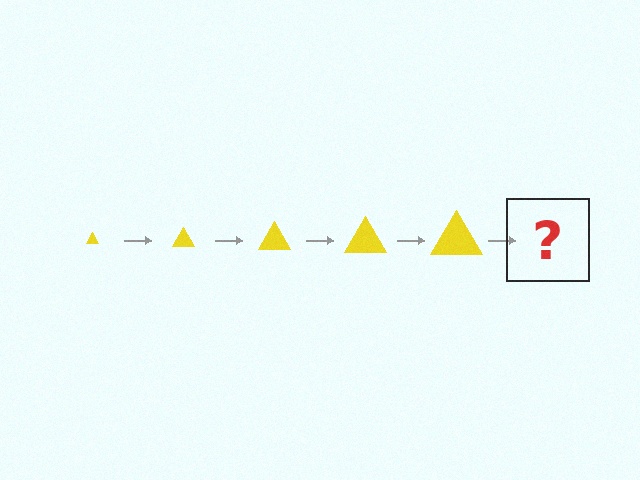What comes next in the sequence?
The next element should be a yellow triangle, larger than the previous one.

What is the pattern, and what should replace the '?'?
The pattern is that the triangle gets progressively larger each step. The '?' should be a yellow triangle, larger than the previous one.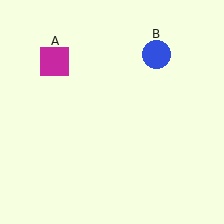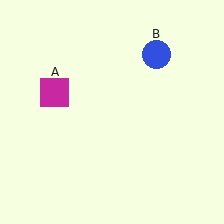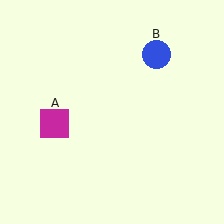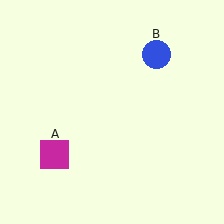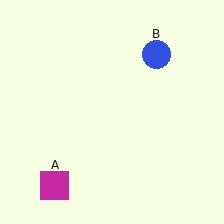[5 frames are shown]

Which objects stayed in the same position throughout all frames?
Blue circle (object B) remained stationary.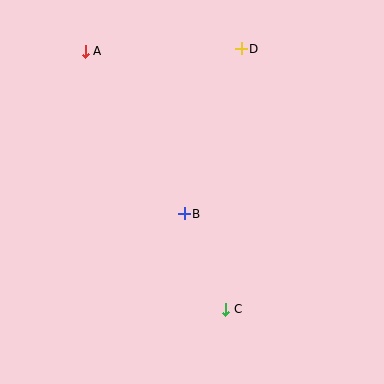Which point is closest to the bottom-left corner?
Point C is closest to the bottom-left corner.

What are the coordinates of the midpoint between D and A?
The midpoint between D and A is at (163, 50).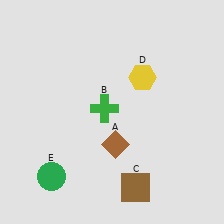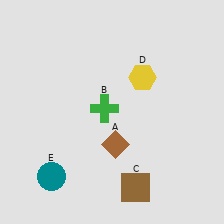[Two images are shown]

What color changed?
The circle (E) changed from green in Image 1 to teal in Image 2.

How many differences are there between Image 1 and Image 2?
There is 1 difference between the two images.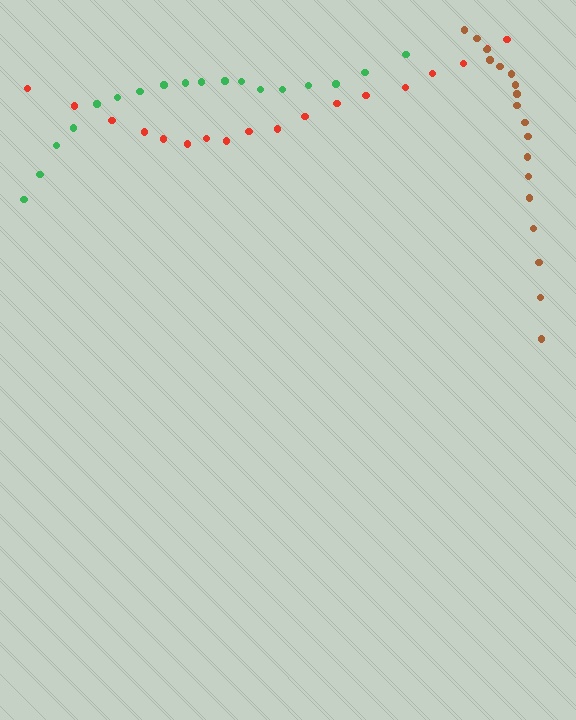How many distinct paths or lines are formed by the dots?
There are 3 distinct paths.